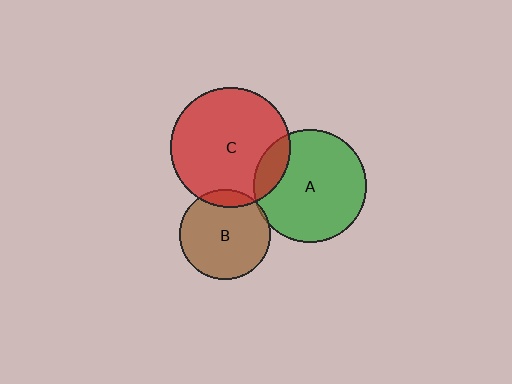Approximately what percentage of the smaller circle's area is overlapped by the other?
Approximately 5%.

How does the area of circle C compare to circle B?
Approximately 1.7 times.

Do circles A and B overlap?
Yes.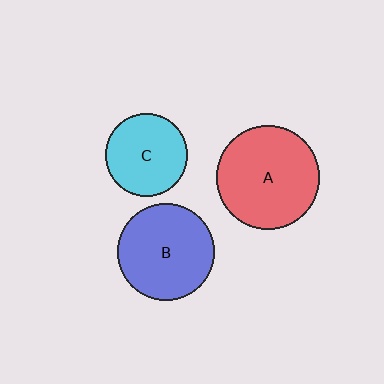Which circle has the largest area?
Circle A (red).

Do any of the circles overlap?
No, none of the circles overlap.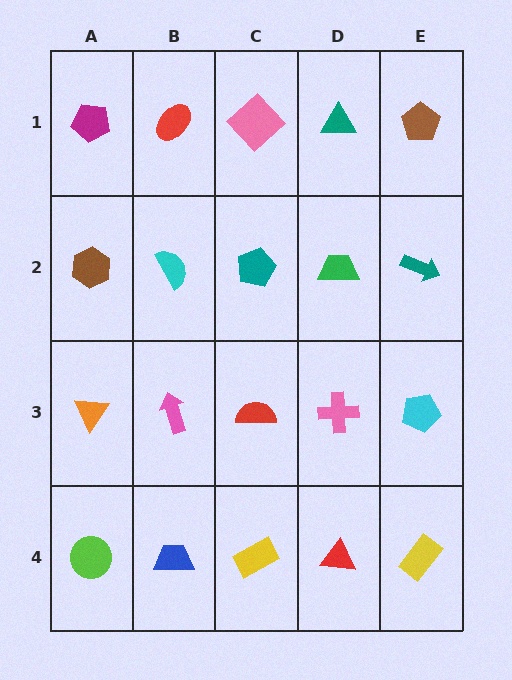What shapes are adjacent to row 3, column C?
A teal pentagon (row 2, column C), a yellow rectangle (row 4, column C), a pink arrow (row 3, column B), a pink cross (row 3, column D).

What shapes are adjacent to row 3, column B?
A cyan semicircle (row 2, column B), a blue trapezoid (row 4, column B), an orange triangle (row 3, column A), a red semicircle (row 3, column C).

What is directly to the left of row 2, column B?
A brown hexagon.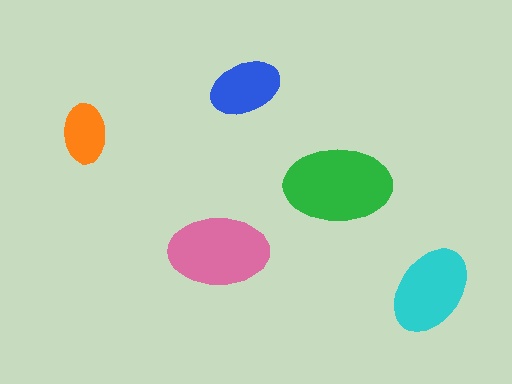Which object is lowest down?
The cyan ellipse is bottommost.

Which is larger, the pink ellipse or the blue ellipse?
The pink one.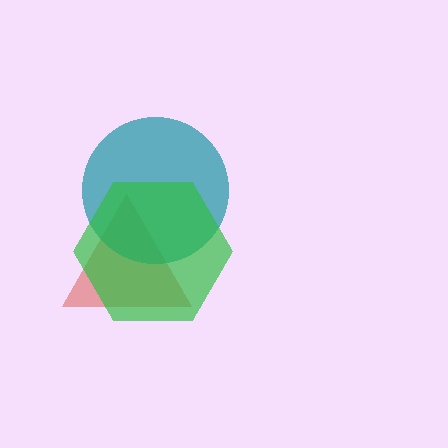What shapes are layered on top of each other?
The layered shapes are: a red triangle, a teal circle, a green hexagon.